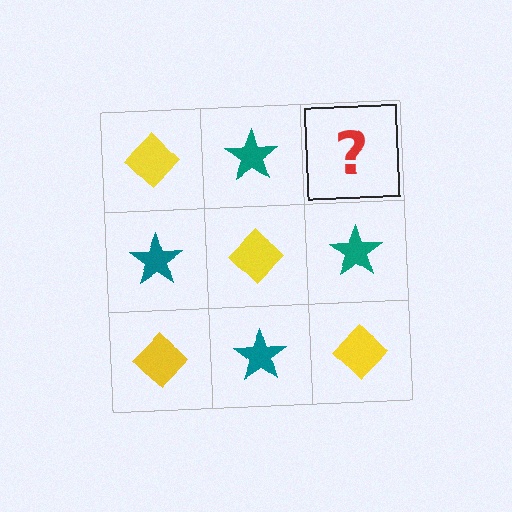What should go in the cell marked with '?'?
The missing cell should contain a yellow diamond.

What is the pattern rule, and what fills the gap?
The rule is that it alternates yellow diamond and teal star in a checkerboard pattern. The gap should be filled with a yellow diamond.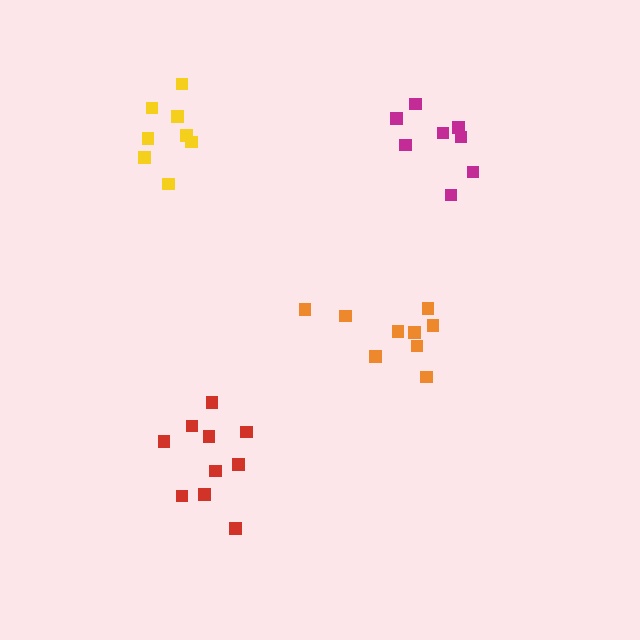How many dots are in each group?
Group 1: 10 dots, Group 2: 8 dots, Group 3: 8 dots, Group 4: 9 dots (35 total).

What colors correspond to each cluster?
The clusters are colored: red, yellow, magenta, orange.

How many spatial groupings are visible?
There are 4 spatial groupings.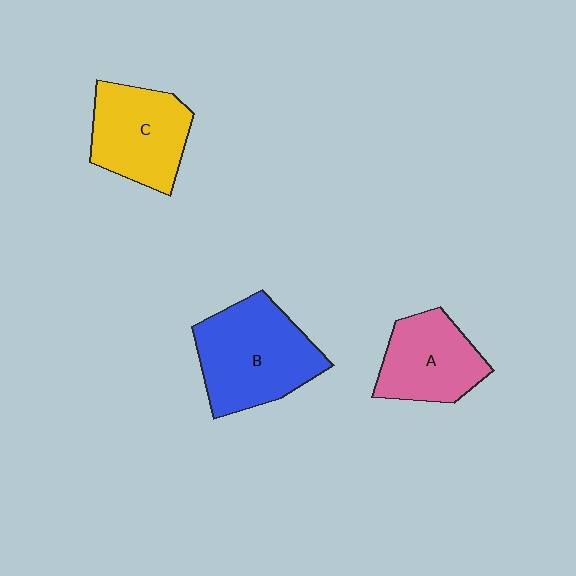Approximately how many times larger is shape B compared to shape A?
Approximately 1.4 times.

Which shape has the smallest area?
Shape A (pink).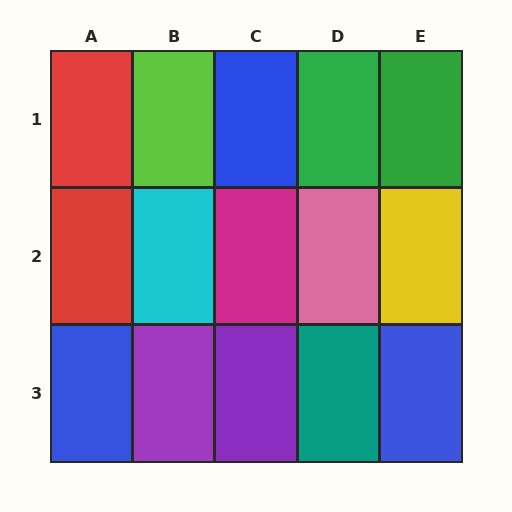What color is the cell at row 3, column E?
Blue.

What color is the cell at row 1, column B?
Lime.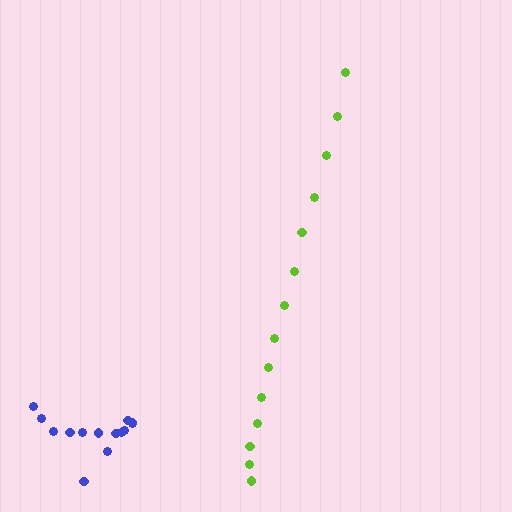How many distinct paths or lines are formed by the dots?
There are 2 distinct paths.